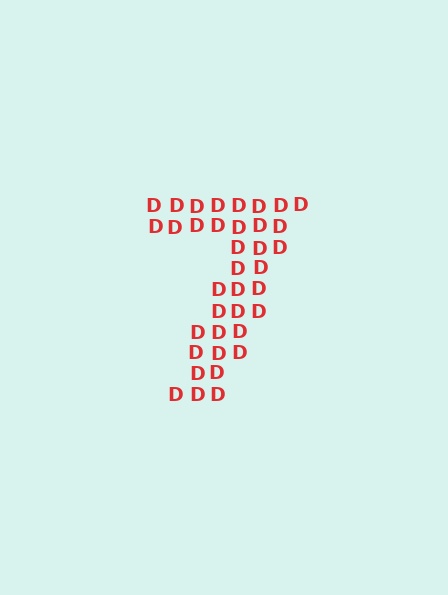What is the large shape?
The large shape is the digit 7.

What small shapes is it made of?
It is made of small letter D's.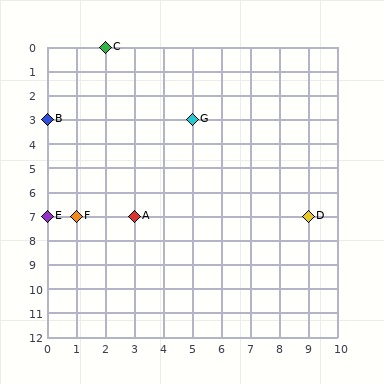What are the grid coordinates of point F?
Point F is at grid coordinates (1, 7).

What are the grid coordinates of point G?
Point G is at grid coordinates (5, 3).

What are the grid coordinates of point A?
Point A is at grid coordinates (3, 7).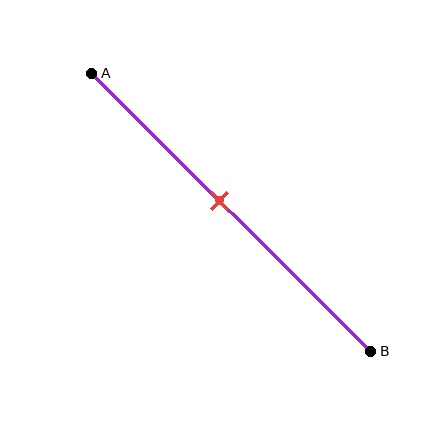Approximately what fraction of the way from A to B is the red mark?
The red mark is approximately 45% of the way from A to B.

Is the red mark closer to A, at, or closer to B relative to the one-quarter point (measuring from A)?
The red mark is closer to point B than the one-quarter point of segment AB.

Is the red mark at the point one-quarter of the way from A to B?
No, the mark is at about 45% from A, not at the 25% one-quarter point.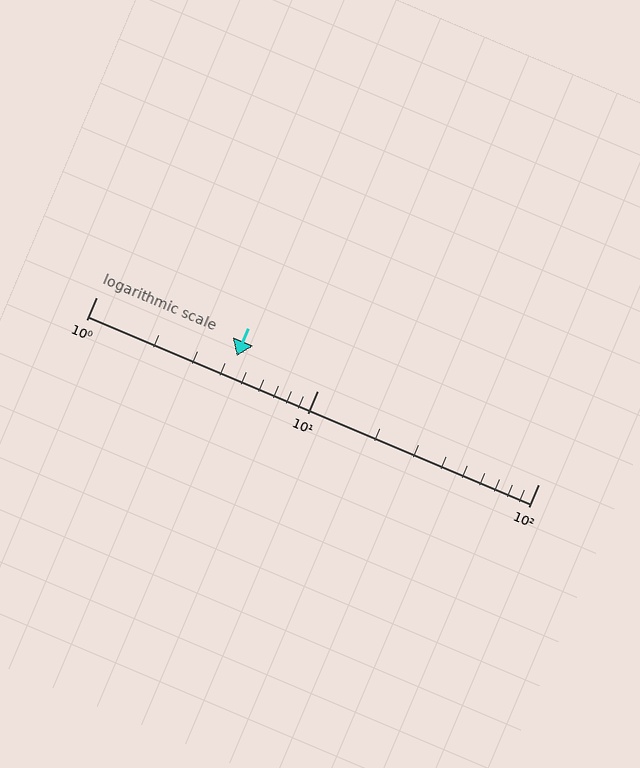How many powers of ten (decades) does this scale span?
The scale spans 2 decades, from 1 to 100.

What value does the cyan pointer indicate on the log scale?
The pointer indicates approximately 4.3.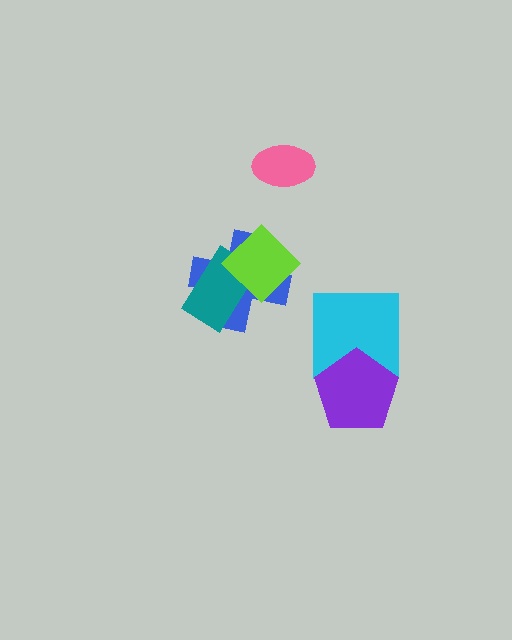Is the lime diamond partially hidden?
No, no other shape covers it.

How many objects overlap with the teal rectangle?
2 objects overlap with the teal rectangle.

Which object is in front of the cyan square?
The purple pentagon is in front of the cyan square.